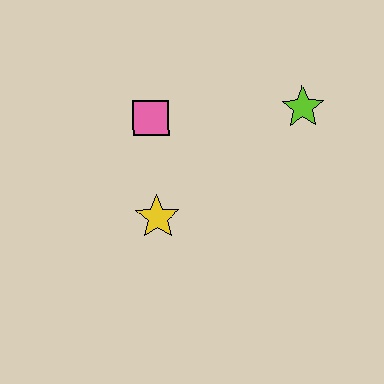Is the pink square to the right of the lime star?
No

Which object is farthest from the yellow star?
The lime star is farthest from the yellow star.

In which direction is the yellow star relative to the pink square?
The yellow star is below the pink square.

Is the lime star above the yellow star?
Yes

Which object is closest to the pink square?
The yellow star is closest to the pink square.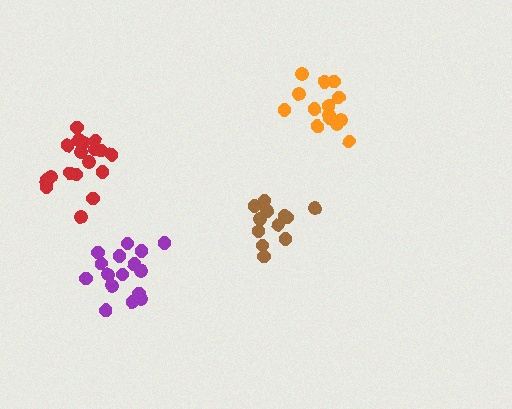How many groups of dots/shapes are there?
There are 4 groups.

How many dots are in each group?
Group 1: 16 dots, Group 2: 14 dots, Group 3: 14 dots, Group 4: 19 dots (63 total).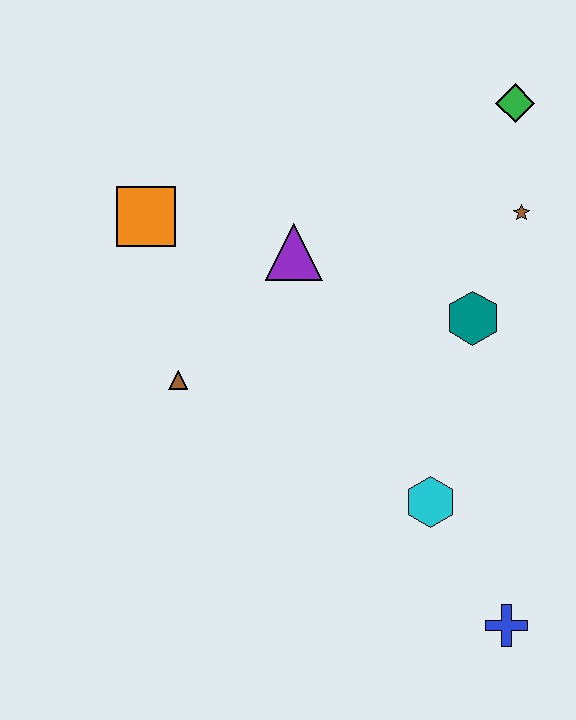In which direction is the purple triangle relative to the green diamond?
The purple triangle is to the left of the green diamond.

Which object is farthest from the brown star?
The blue cross is farthest from the brown star.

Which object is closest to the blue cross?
The cyan hexagon is closest to the blue cross.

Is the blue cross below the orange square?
Yes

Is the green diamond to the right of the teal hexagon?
Yes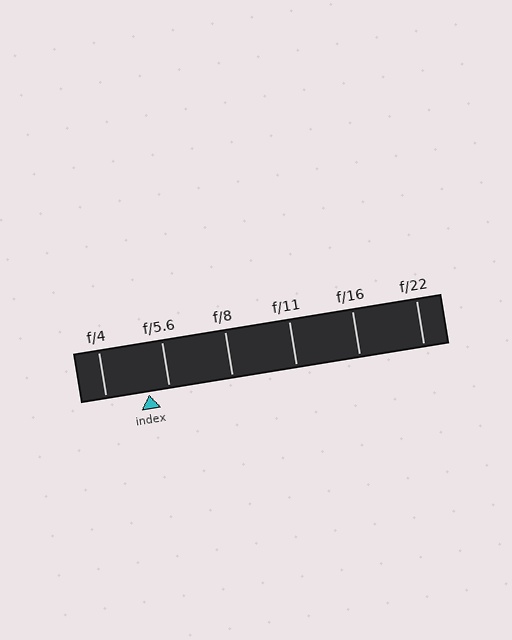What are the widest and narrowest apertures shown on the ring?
The widest aperture shown is f/4 and the narrowest is f/22.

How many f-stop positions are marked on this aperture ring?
There are 6 f-stop positions marked.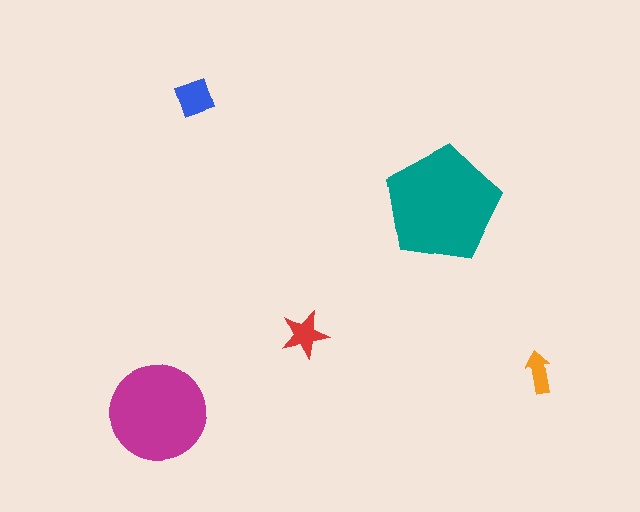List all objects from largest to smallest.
The teal pentagon, the magenta circle, the blue diamond, the red star, the orange arrow.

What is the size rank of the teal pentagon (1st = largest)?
1st.